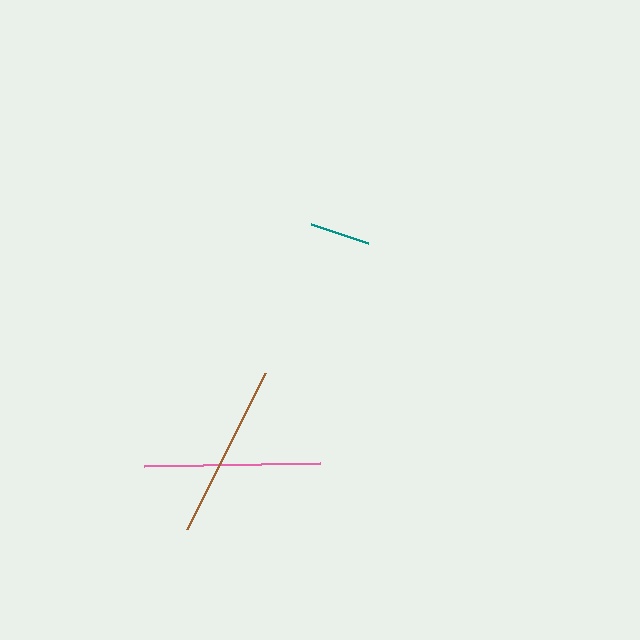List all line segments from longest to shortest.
From longest to shortest: pink, brown, teal.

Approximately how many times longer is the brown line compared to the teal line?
The brown line is approximately 2.9 times the length of the teal line.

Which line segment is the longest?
The pink line is the longest at approximately 175 pixels.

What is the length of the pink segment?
The pink segment is approximately 175 pixels long.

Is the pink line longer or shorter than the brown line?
The pink line is longer than the brown line.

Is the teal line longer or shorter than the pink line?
The pink line is longer than the teal line.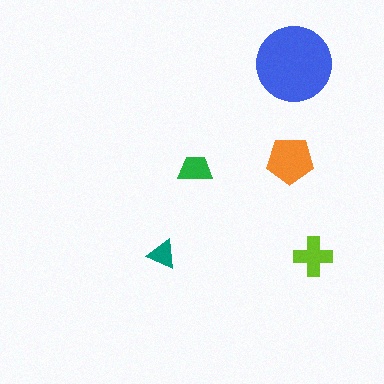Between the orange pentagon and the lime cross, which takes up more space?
The orange pentagon.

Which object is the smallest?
The teal triangle.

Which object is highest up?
The blue circle is topmost.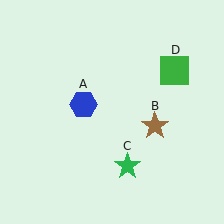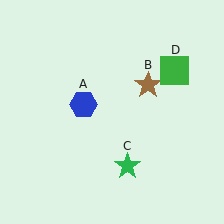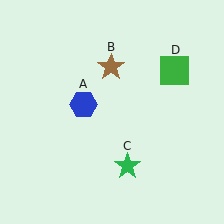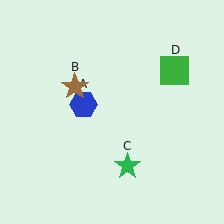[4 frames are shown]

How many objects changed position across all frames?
1 object changed position: brown star (object B).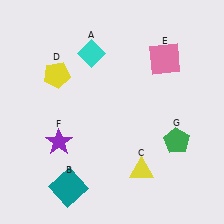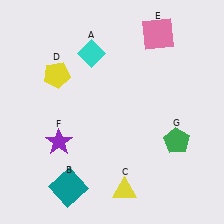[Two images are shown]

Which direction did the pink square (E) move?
The pink square (E) moved up.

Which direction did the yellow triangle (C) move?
The yellow triangle (C) moved down.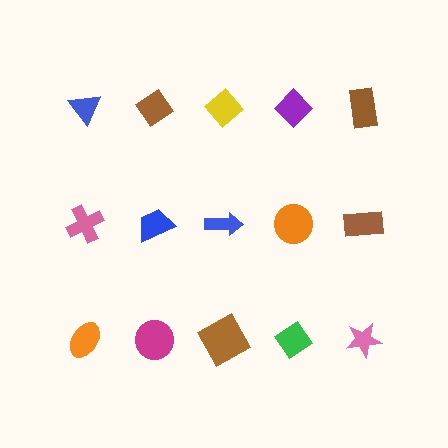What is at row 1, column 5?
A brown rectangle.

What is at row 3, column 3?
A brown square.